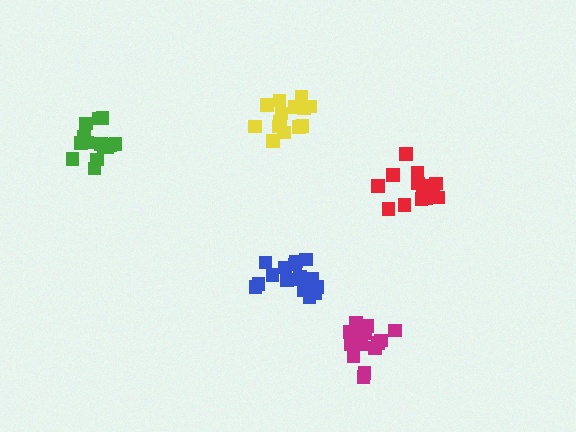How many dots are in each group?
Group 1: 14 dots, Group 2: 14 dots, Group 3: 16 dots, Group 4: 14 dots, Group 5: 14 dots (72 total).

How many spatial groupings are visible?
There are 5 spatial groupings.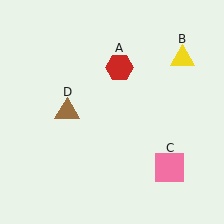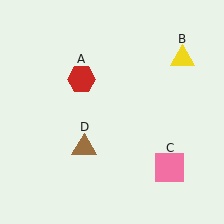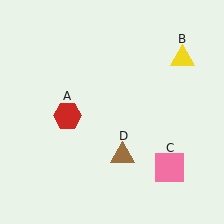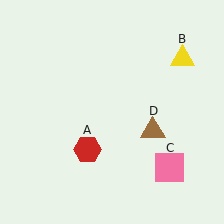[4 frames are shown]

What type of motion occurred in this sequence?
The red hexagon (object A), brown triangle (object D) rotated counterclockwise around the center of the scene.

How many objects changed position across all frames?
2 objects changed position: red hexagon (object A), brown triangle (object D).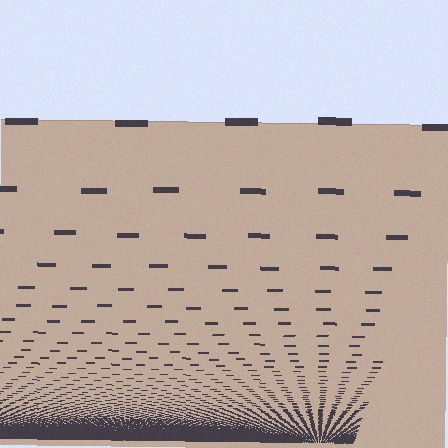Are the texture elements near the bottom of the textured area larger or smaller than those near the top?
Smaller. The gradient is inverted — elements near the bottom are smaller and denser.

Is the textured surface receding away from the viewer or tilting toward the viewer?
The surface appears to tilt toward the viewer. Texture elements get larger and sparser toward the top.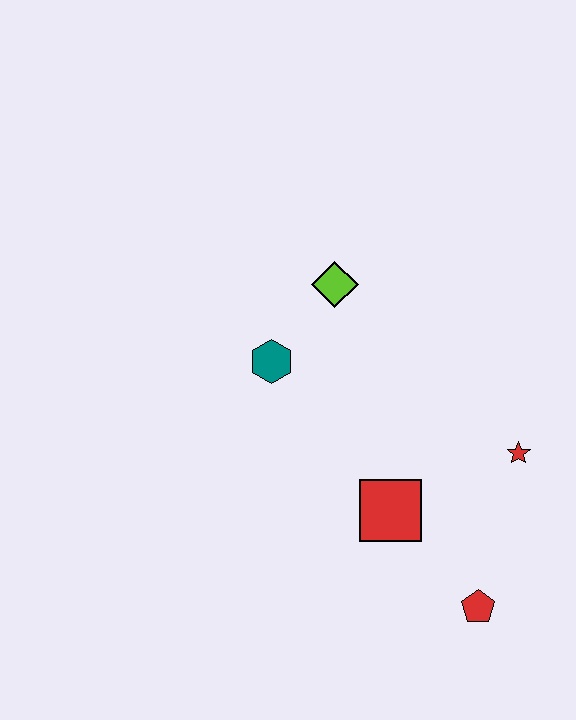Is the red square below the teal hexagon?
Yes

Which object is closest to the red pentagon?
The red square is closest to the red pentagon.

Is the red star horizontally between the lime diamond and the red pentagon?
No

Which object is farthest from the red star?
The teal hexagon is farthest from the red star.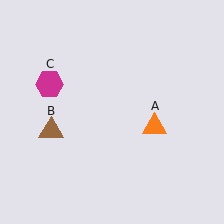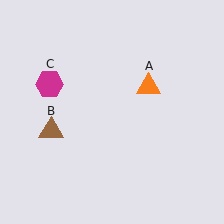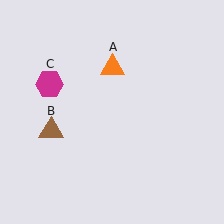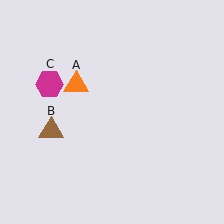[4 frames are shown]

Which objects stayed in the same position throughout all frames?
Brown triangle (object B) and magenta hexagon (object C) remained stationary.